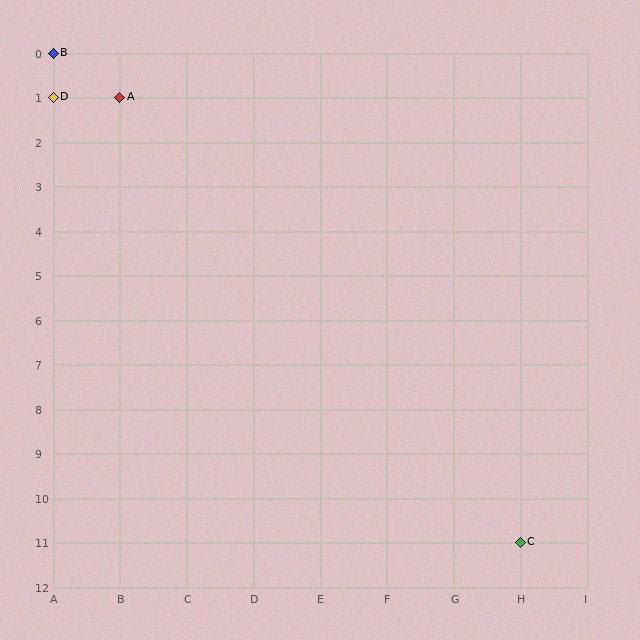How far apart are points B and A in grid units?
Points B and A are 1 column and 1 row apart (about 1.4 grid units diagonally).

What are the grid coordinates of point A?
Point A is at grid coordinates (B, 1).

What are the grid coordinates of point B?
Point B is at grid coordinates (A, 0).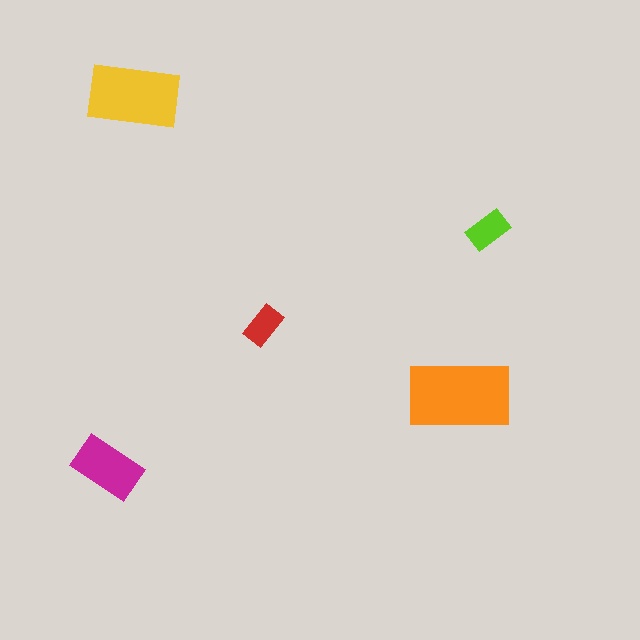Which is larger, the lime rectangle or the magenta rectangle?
The magenta one.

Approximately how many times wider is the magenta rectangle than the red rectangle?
About 1.5 times wider.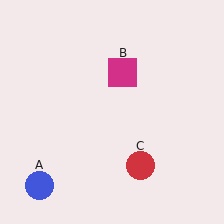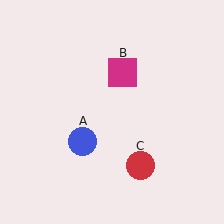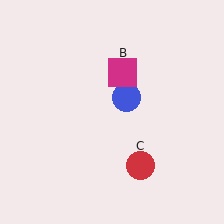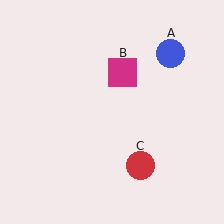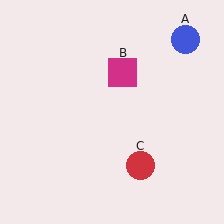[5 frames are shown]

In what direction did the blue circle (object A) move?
The blue circle (object A) moved up and to the right.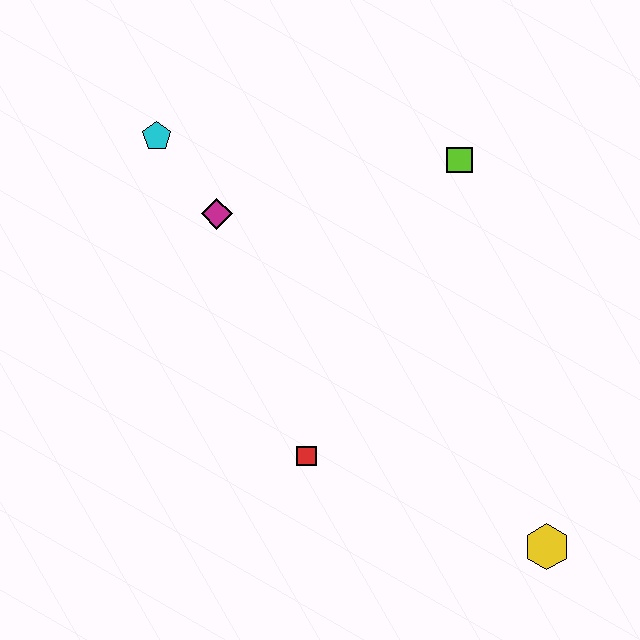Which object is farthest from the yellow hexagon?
The cyan pentagon is farthest from the yellow hexagon.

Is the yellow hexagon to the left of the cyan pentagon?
No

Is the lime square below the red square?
No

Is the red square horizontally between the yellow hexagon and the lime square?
No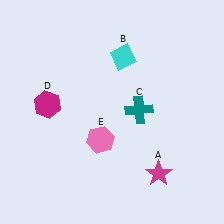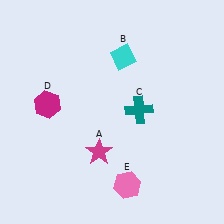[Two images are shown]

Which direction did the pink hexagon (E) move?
The pink hexagon (E) moved down.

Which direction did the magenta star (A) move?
The magenta star (A) moved left.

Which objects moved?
The objects that moved are: the magenta star (A), the pink hexagon (E).